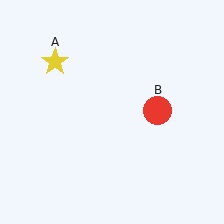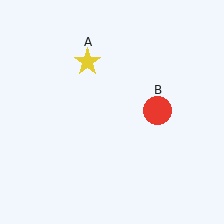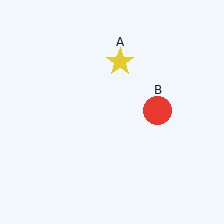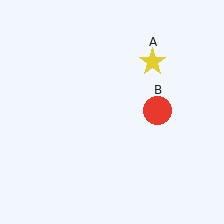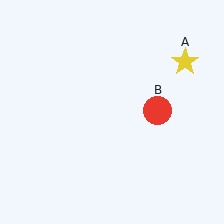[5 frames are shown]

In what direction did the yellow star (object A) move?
The yellow star (object A) moved right.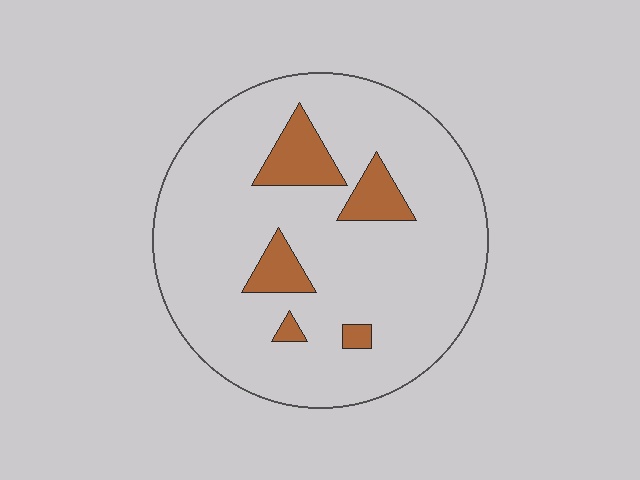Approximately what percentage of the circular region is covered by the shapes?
Approximately 10%.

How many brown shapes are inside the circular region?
5.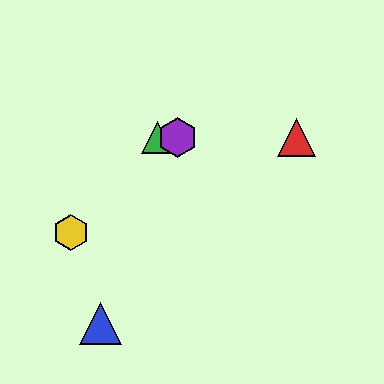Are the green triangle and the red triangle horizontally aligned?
Yes, both are at y≈137.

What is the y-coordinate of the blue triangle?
The blue triangle is at y≈324.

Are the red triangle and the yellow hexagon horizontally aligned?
No, the red triangle is at y≈137 and the yellow hexagon is at y≈232.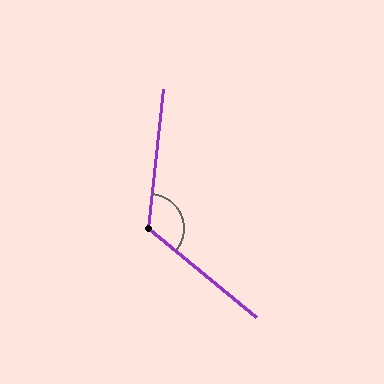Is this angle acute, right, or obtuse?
It is obtuse.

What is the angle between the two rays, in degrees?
Approximately 124 degrees.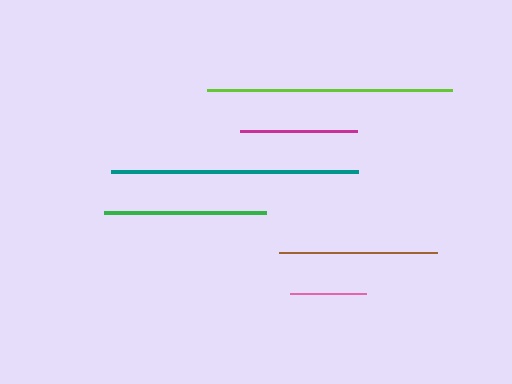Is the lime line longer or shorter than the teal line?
The teal line is longer than the lime line.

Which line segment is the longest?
The teal line is the longest at approximately 247 pixels.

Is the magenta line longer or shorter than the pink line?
The magenta line is longer than the pink line.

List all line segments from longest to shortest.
From longest to shortest: teal, lime, green, brown, magenta, pink.